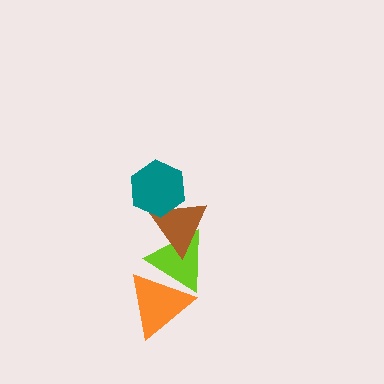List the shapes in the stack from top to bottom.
From top to bottom: the teal hexagon, the brown triangle, the lime triangle, the orange triangle.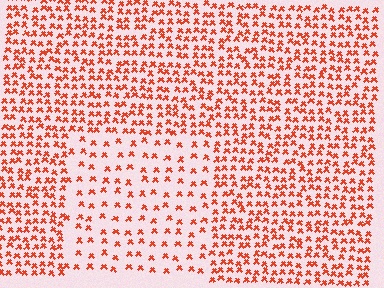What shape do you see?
I see a rectangle.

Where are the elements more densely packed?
The elements are more densely packed outside the rectangle boundary.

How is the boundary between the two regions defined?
The boundary is defined by a change in element density (approximately 2.2x ratio). All elements are the same color, size, and shape.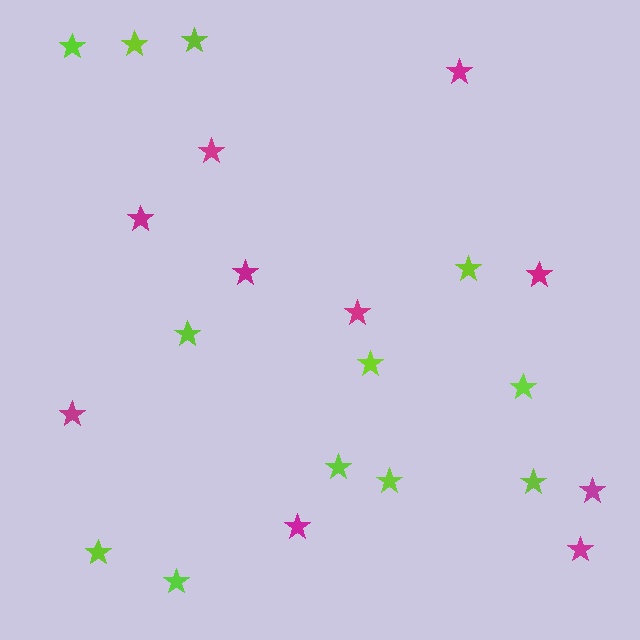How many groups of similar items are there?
There are 2 groups: one group of magenta stars (10) and one group of lime stars (12).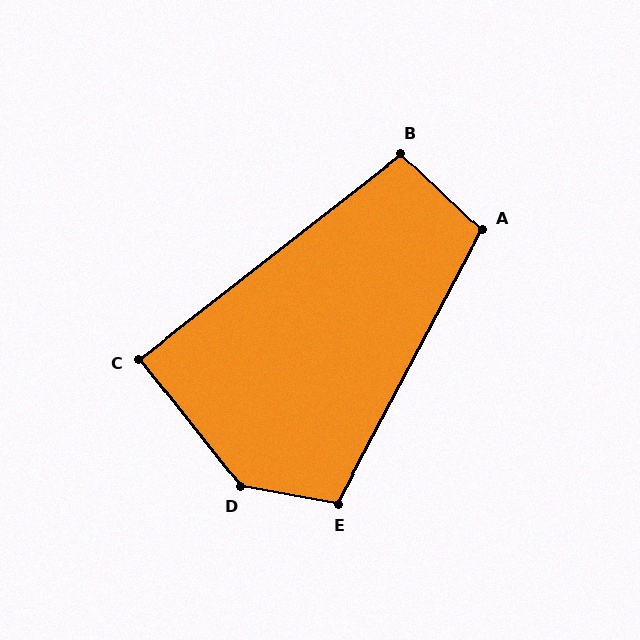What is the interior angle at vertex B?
Approximately 98 degrees (obtuse).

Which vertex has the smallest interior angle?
C, at approximately 90 degrees.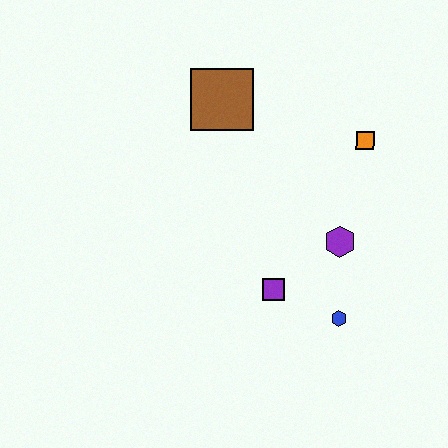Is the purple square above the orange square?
No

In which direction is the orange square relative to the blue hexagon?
The orange square is above the blue hexagon.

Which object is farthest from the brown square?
The blue hexagon is farthest from the brown square.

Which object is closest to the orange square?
The purple hexagon is closest to the orange square.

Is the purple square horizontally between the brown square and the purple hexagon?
Yes